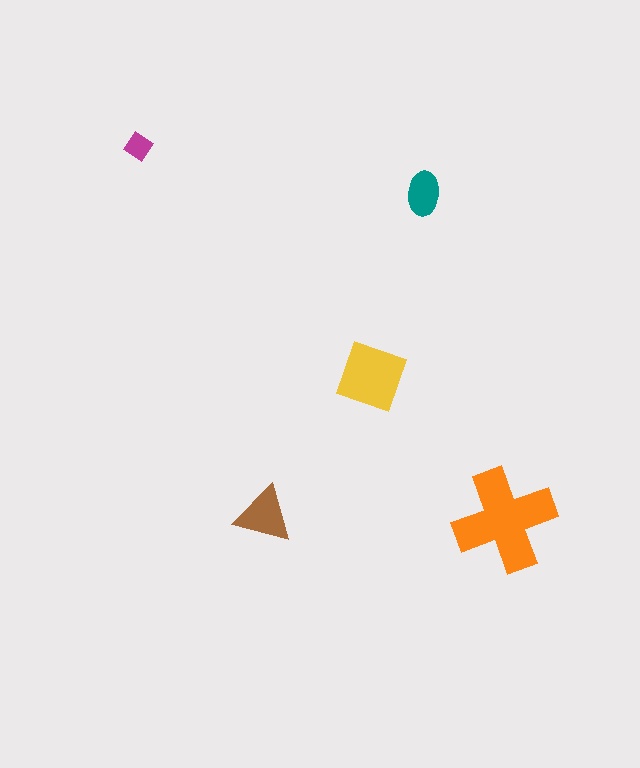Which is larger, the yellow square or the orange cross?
The orange cross.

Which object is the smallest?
The magenta diamond.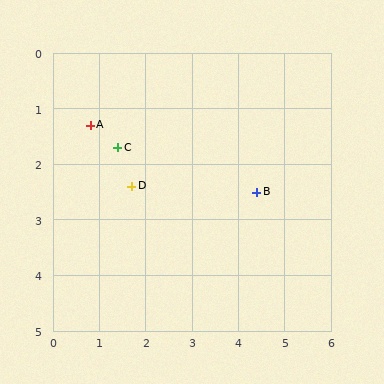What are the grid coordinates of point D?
Point D is at approximately (1.7, 2.4).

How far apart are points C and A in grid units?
Points C and A are about 0.7 grid units apart.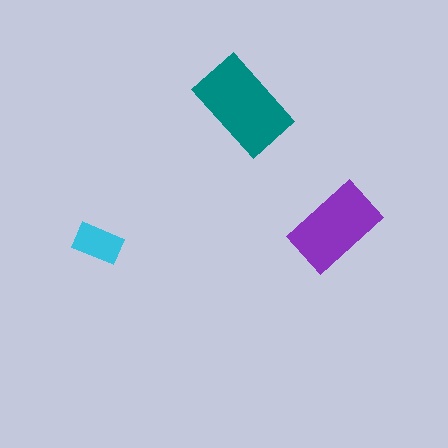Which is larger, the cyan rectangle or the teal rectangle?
The teal one.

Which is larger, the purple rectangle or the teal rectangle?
The teal one.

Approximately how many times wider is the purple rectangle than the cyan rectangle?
About 2 times wider.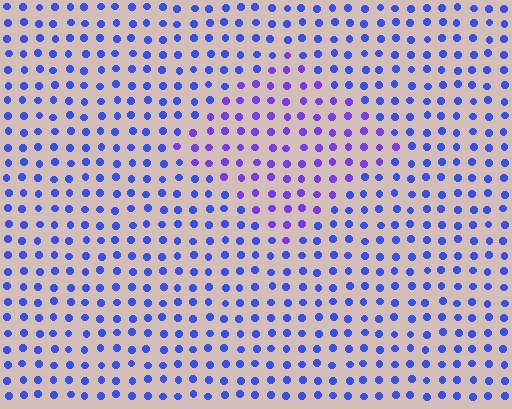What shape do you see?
I see a diamond.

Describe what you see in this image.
The image is filled with small blue elements in a uniform arrangement. A diamond-shaped region is visible where the elements are tinted to a slightly different hue, forming a subtle color boundary.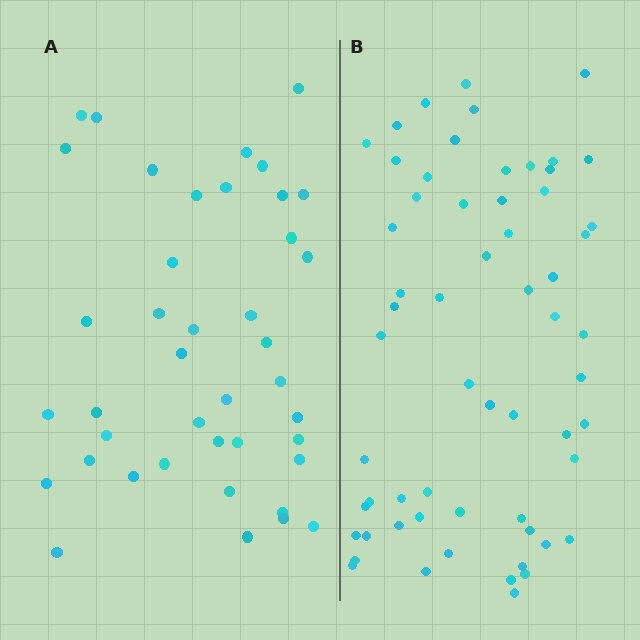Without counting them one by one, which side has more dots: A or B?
Region B (the right region) has more dots.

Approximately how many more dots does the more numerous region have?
Region B has approximately 20 more dots than region A.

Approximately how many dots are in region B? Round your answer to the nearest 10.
About 60 dots.